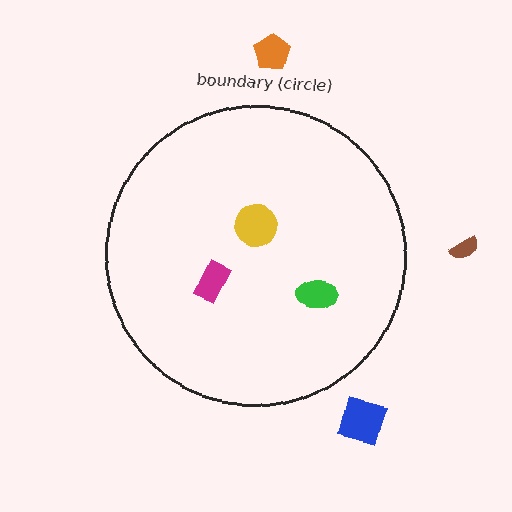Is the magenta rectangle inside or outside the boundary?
Inside.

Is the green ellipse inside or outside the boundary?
Inside.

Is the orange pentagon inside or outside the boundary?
Outside.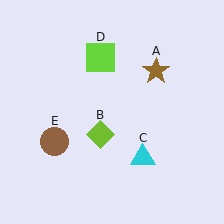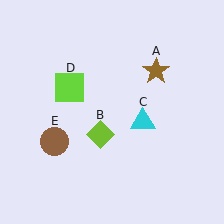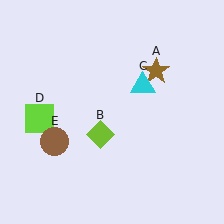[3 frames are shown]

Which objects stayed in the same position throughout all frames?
Brown star (object A) and lime diamond (object B) and brown circle (object E) remained stationary.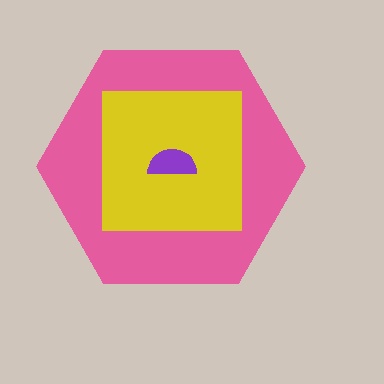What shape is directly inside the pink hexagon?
The yellow square.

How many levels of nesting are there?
3.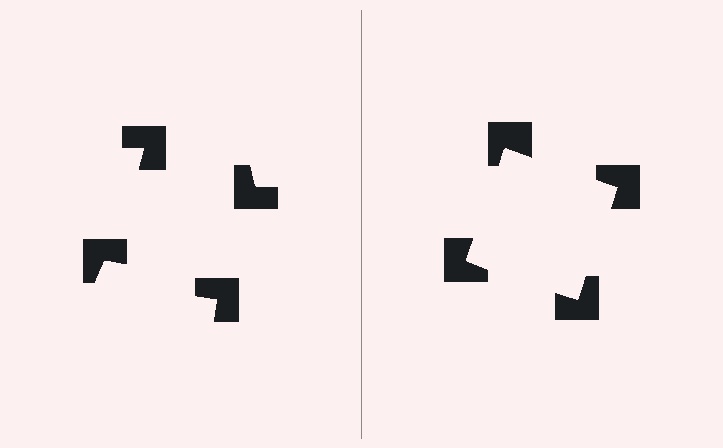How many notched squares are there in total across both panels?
8 — 4 on each side.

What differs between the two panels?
The notched squares are positioned identically on both sides; only the wedge orientations differ. On the right they align to a square; on the left they are misaligned.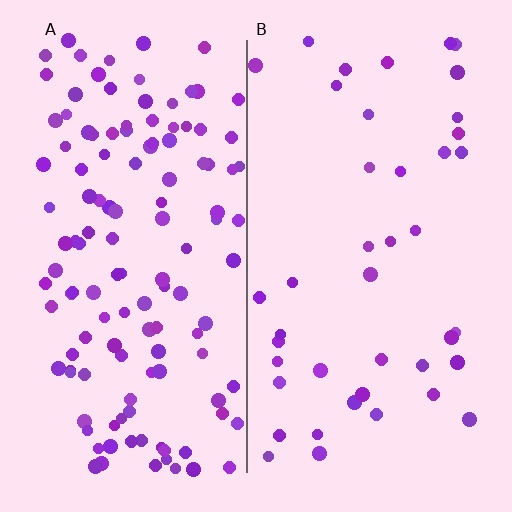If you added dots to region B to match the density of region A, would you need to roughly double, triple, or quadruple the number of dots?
Approximately triple.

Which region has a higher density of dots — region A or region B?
A (the left).